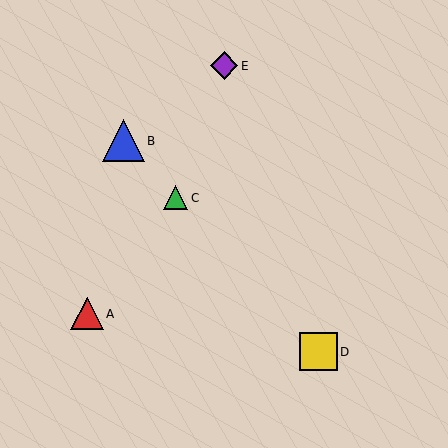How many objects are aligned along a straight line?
3 objects (B, C, D) are aligned along a straight line.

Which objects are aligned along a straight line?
Objects B, C, D are aligned along a straight line.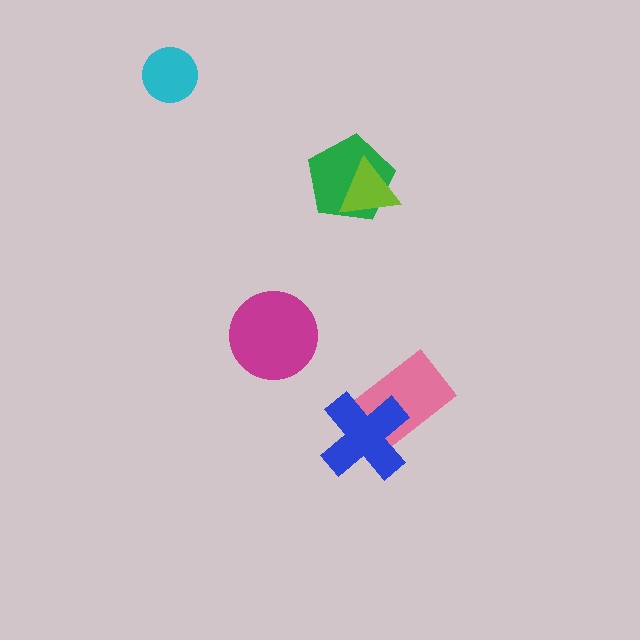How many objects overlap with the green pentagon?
1 object overlaps with the green pentagon.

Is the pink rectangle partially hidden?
Yes, it is partially covered by another shape.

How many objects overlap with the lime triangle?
1 object overlaps with the lime triangle.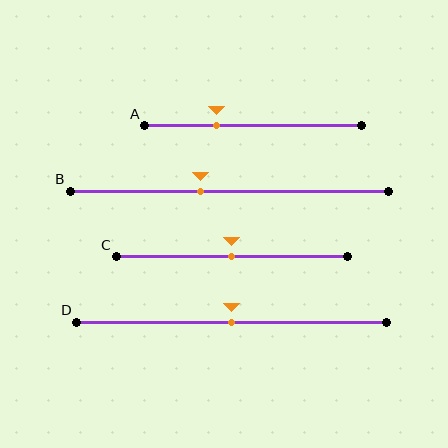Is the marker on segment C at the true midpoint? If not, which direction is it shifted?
Yes, the marker on segment C is at the true midpoint.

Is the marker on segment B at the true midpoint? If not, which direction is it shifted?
No, the marker on segment B is shifted to the left by about 9% of the segment length.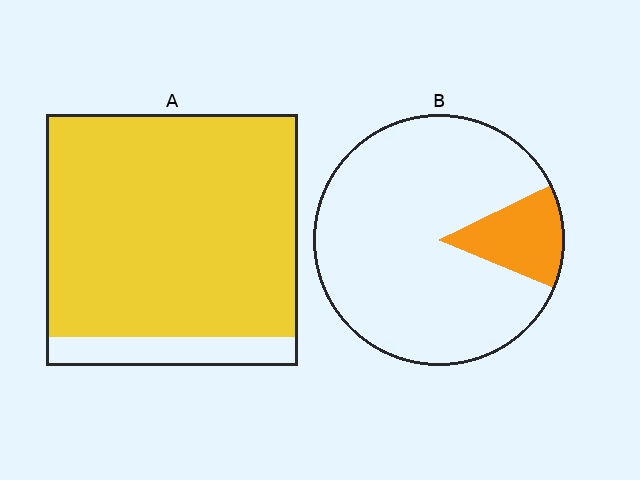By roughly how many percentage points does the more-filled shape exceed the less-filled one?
By roughly 75 percentage points (A over B).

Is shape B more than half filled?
No.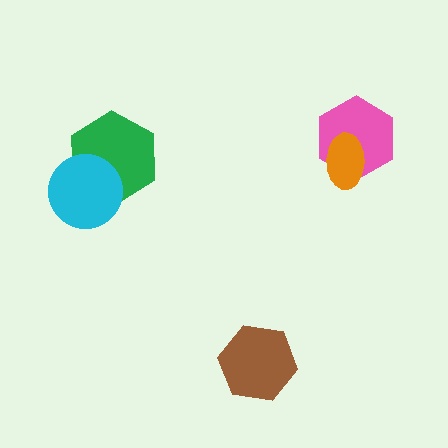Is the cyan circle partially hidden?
No, no other shape covers it.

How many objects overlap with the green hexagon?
1 object overlaps with the green hexagon.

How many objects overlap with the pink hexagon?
1 object overlaps with the pink hexagon.